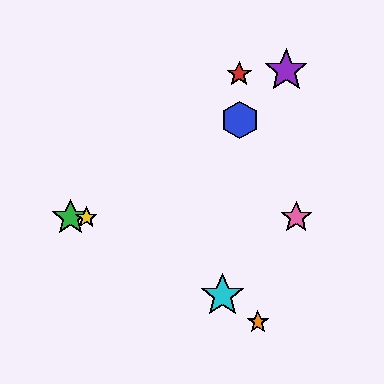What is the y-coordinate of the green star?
The green star is at y≈218.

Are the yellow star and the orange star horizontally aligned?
No, the yellow star is at y≈218 and the orange star is at y≈322.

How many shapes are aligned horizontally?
3 shapes (the green star, the yellow star, the pink star) are aligned horizontally.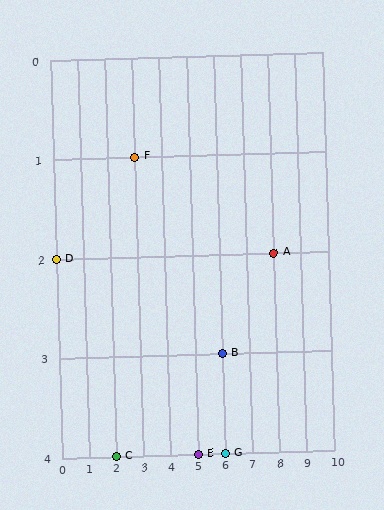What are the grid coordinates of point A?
Point A is at grid coordinates (8, 2).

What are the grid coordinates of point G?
Point G is at grid coordinates (6, 4).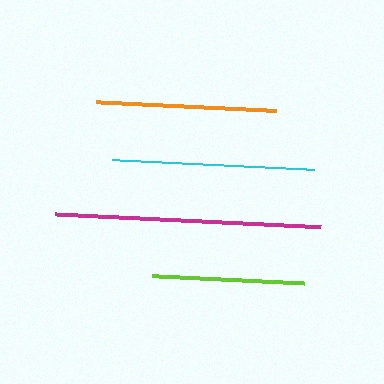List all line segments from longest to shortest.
From longest to shortest: magenta, cyan, orange, lime.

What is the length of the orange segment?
The orange segment is approximately 180 pixels long.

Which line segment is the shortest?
The lime line is the shortest at approximately 152 pixels.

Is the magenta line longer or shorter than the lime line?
The magenta line is longer than the lime line.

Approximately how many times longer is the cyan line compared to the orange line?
The cyan line is approximately 1.1 times the length of the orange line.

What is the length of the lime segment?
The lime segment is approximately 152 pixels long.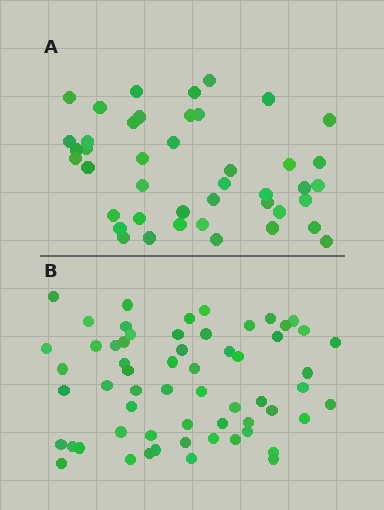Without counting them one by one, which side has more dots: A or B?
Region B (the bottom region) has more dots.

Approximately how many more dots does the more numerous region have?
Region B has approximately 15 more dots than region A.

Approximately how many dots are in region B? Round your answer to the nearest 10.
About 60 dots.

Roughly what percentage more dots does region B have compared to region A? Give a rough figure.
About 40% more.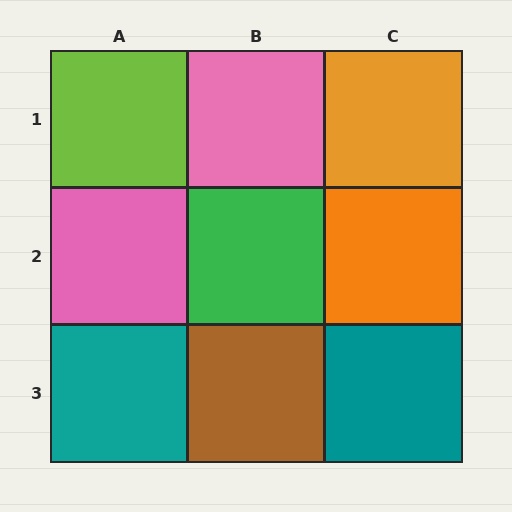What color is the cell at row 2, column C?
Orange.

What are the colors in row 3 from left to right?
Teal, brown, teal.